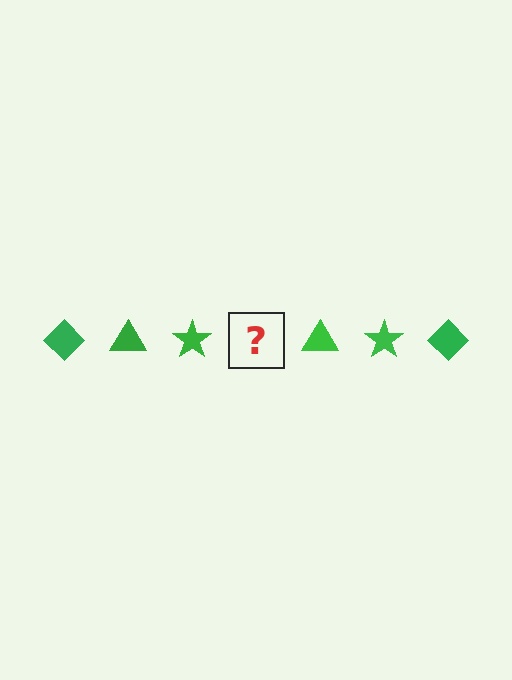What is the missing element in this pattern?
The missing element is a green diamond.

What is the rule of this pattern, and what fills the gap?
The rule is that the pattern cycles through diamond, triangle, star shapes in green. The gap should be filled with a green diamond.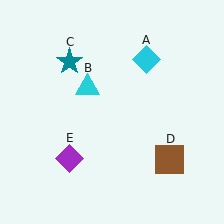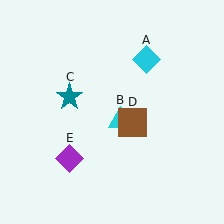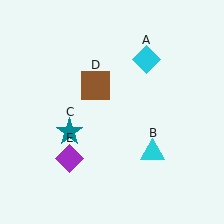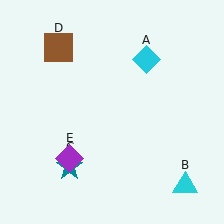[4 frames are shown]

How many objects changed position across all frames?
3 objects changed position: cyan triangle (object B), teal star (object C), brown square (object D).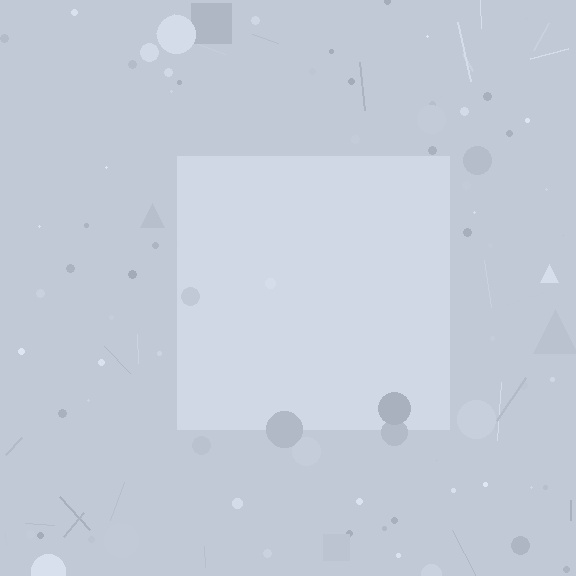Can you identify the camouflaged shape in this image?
The camouflaged shape is a square.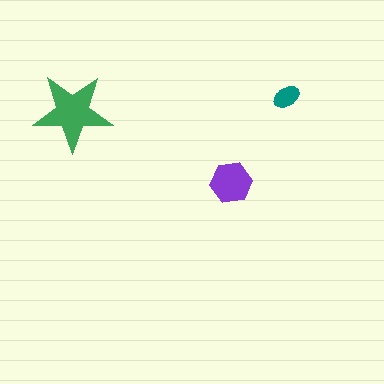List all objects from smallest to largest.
The teal ellipse, the purple hexagon, the green star.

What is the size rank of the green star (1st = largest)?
1st.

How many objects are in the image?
There are 3 objects in the image.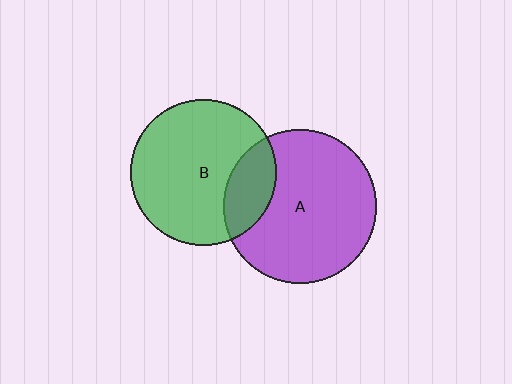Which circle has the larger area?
Circle A (purple).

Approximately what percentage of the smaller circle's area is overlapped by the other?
Approximately 20%.